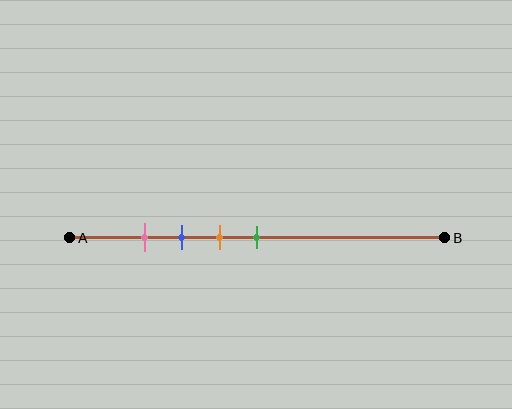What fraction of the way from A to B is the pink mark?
The pink mark is approximately 20% (0.2) of the way from A to B.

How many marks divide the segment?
There are 4 marks dividing the segment.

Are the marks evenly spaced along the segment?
Yes, the marks are approximately evenly spaced.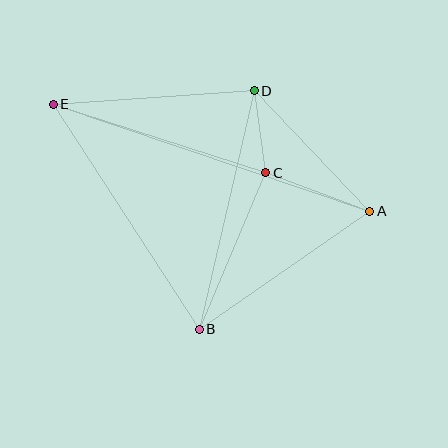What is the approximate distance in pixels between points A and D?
The distance between A and D is approximately 167 pixels.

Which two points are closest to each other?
Points C and D are closest to each other.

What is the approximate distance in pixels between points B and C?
The distance between B and C is approximately 170 pixels.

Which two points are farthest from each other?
Points A and E are farthest from each other.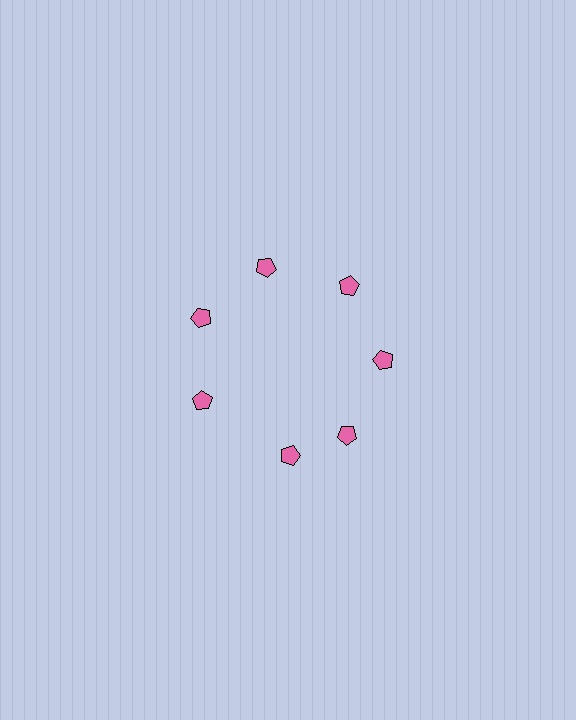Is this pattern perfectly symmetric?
No. The 7 pink pentagons are arranged in a ring, but one element near the 6 o'clock position is rotated out of alignment along the ring, breaking the 7-fold rotational symmetry.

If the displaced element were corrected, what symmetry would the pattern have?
It would have 7-fold rotational symmetry — the pattern would map onto itself every 51 degrees.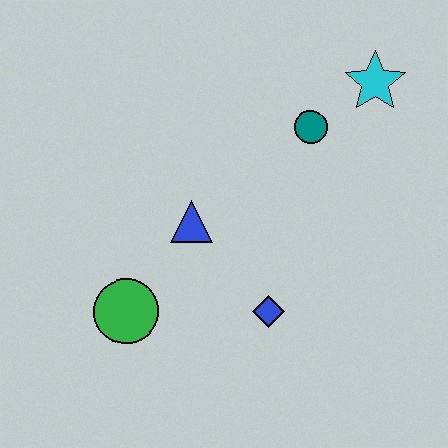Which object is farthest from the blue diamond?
The cyan star is farthest from the blue diamond.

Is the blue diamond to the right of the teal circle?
No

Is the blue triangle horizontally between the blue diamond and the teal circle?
No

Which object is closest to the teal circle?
The cyan star is closest to the teal circle.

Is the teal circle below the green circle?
No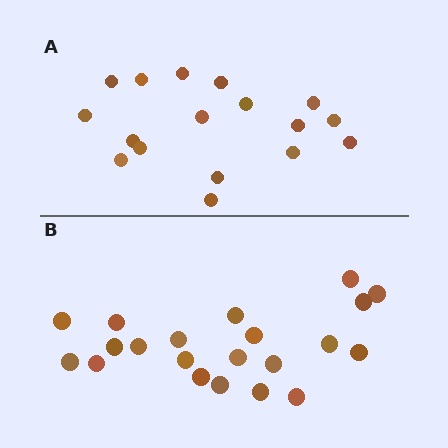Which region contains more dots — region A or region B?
Region B (the bottom region) has more dots.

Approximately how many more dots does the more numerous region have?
Region B has about 4 more dots than region A.